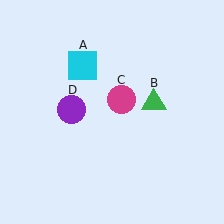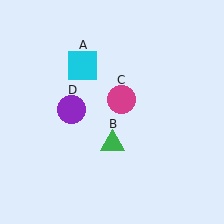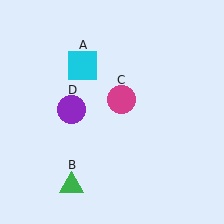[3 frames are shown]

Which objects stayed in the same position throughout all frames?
Cyan square (object A) and magenta circle (object C) and purple circle (object D) remained stationary.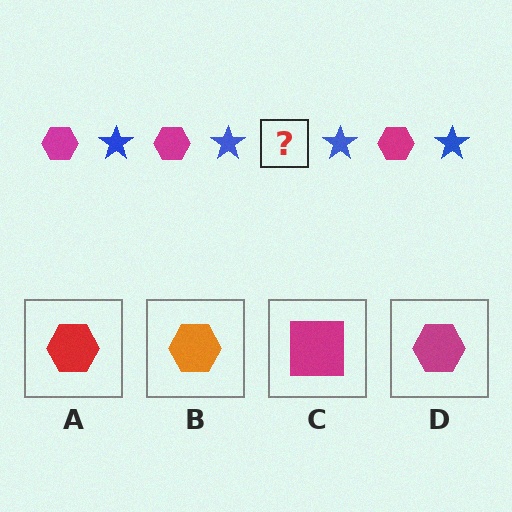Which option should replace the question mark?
Option D.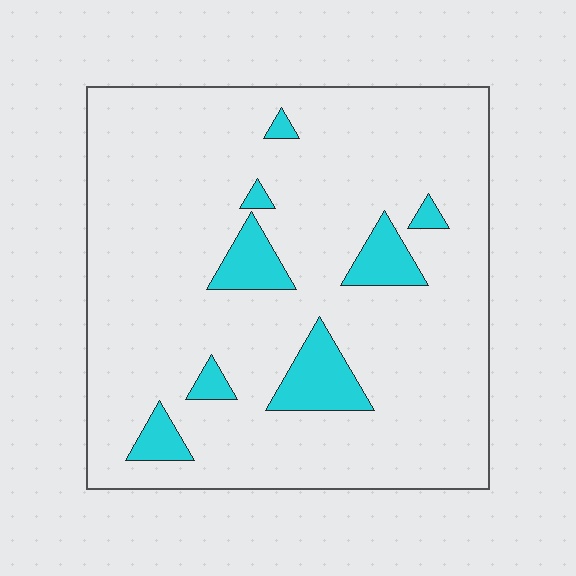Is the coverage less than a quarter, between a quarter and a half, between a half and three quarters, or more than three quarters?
Less than a quarter.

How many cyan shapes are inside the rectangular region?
8.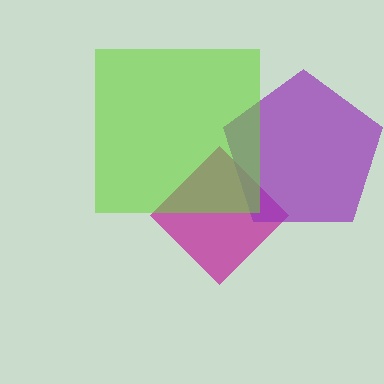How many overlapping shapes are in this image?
There are 3 overlapping shapes in the image.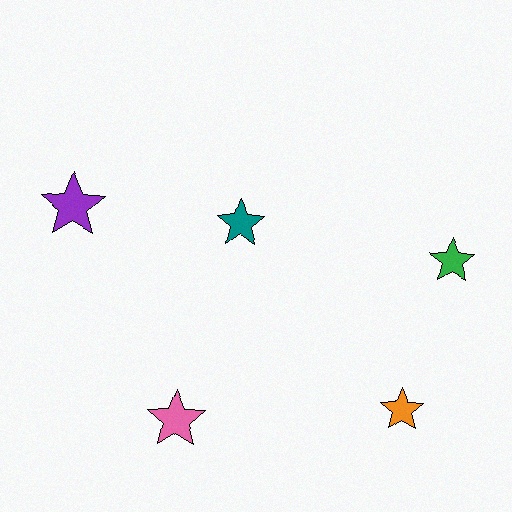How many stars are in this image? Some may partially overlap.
There are 5 stars.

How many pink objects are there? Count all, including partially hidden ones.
There is 1 pink object.